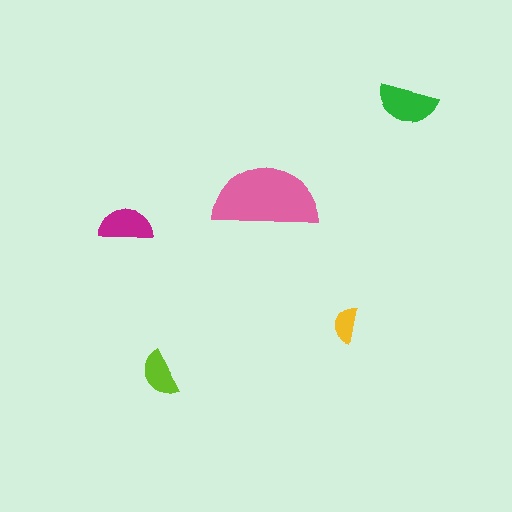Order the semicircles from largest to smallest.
the pink one, the green one, the magenta one, the lime one, the yellow one.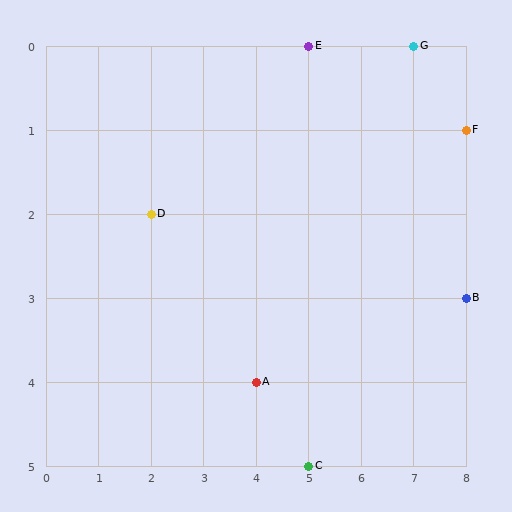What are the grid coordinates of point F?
Point F is at grid coordinates (8, 1).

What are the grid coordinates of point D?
Point D is at grid coordinates (2, 2).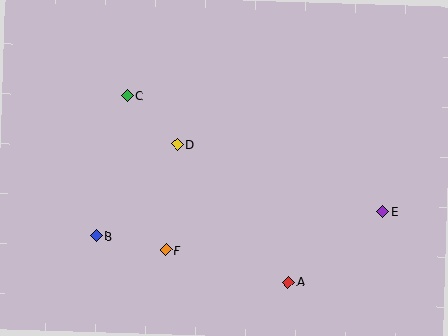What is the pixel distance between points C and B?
The distance between C and B is 144 pixels.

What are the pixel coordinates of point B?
Point B is at (96, 236).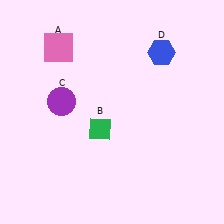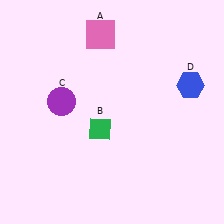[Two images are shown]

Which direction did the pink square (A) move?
The pink square (A) moved right.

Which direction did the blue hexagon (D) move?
The blue hexagon (D) moved down.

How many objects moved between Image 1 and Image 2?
2 objects moved between the two images.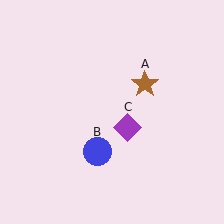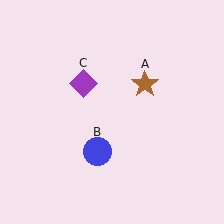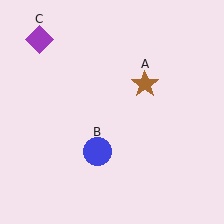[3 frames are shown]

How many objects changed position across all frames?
1 object changed position: purple diamond (object C).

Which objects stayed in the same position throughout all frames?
Brown star (object A) and blue circle (object B) remained stationary.